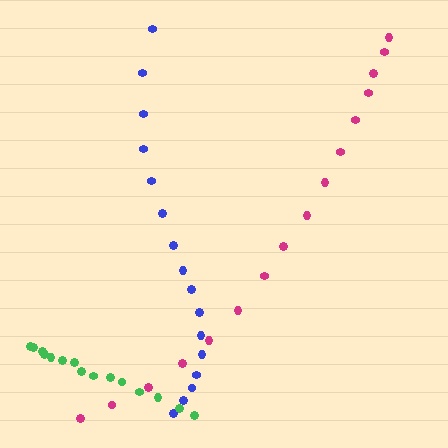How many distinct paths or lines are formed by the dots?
There are 3 distinct paths.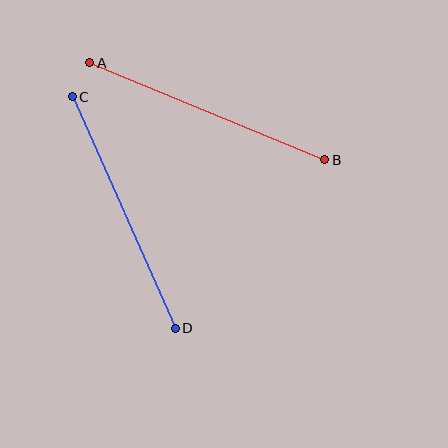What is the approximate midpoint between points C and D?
The midpoint is at approximately (124, 212) pixels.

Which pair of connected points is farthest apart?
Points A and B are farthest apart.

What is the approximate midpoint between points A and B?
The midpoint is at approximately (207, 111) pixels.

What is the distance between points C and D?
The distance is approximately 253 pixels.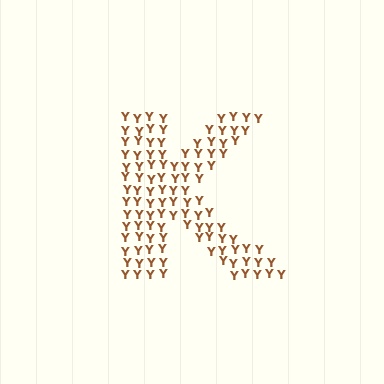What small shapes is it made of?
It is made of small letter Y's.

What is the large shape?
The large shape is the letter K.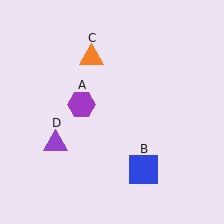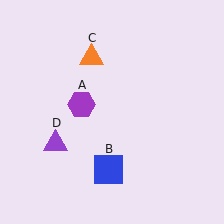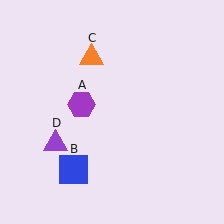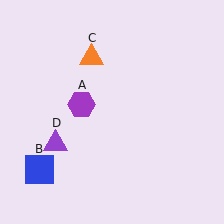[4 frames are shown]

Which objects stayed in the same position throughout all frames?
Purple hexagon (object A) and orange triangle (object C) and purple triangle (object D) remained stationary.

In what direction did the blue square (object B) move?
The blue square (object B) moved left.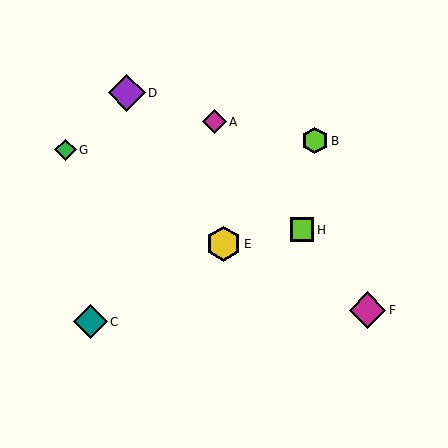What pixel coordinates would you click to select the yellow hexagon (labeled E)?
Click at (224, 244) to select the yellow hexagon E.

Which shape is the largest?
The purple diamond (labeled D) is the largest.